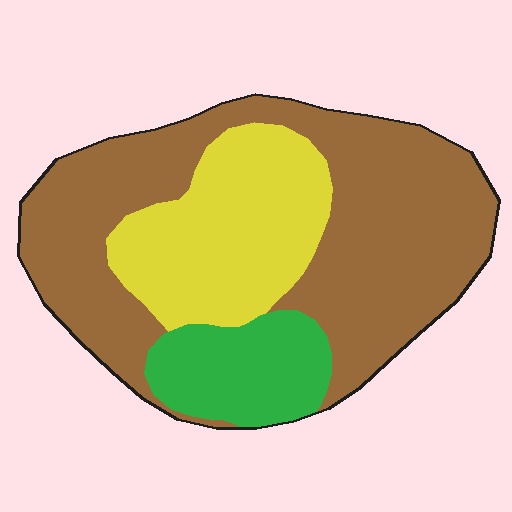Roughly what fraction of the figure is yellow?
Yellow covers around 25% of the figure.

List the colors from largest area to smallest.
From largest to smallest: brown, yellow, green.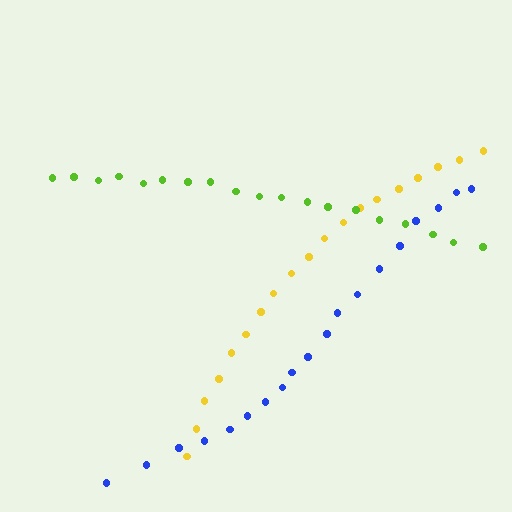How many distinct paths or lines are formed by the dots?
There are 3 distinct paths.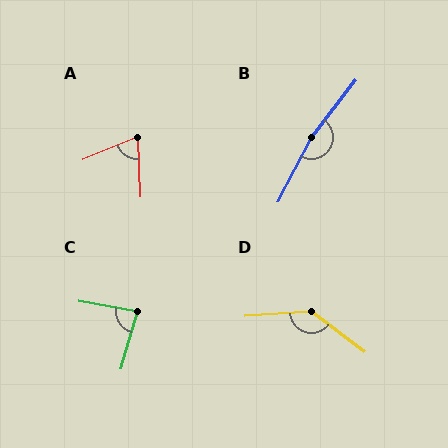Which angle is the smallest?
A, at approximately 70 degrees.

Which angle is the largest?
B, at approximately 169 degrees.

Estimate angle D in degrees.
Approximately 139 degrees.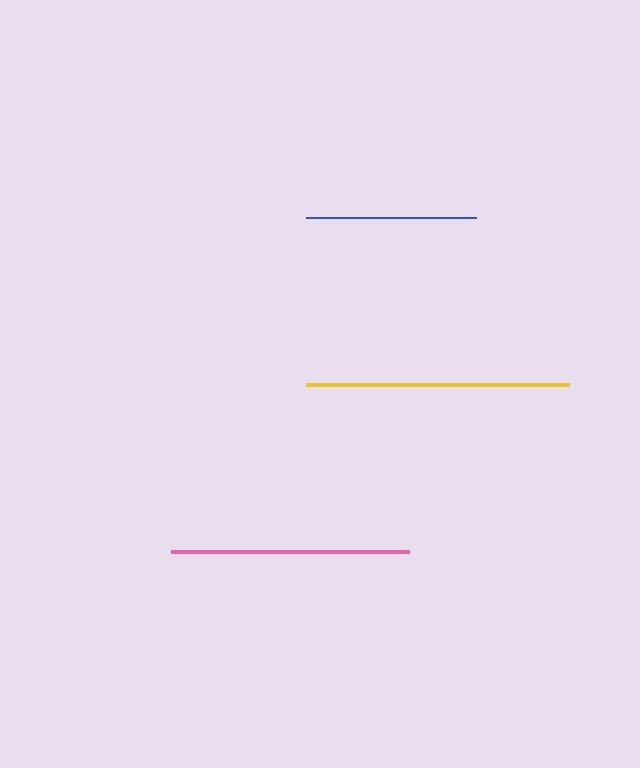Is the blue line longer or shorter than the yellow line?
The yellow line is longer than the blue line.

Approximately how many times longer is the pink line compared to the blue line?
The pink line is approximately 1.4 times the length of the blue line.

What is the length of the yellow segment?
The yellow segment is approximately 263 pixels long.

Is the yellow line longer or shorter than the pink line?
The yellow line is longer than the pink line.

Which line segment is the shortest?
The blue line is the shortest at approximately 170 pixels.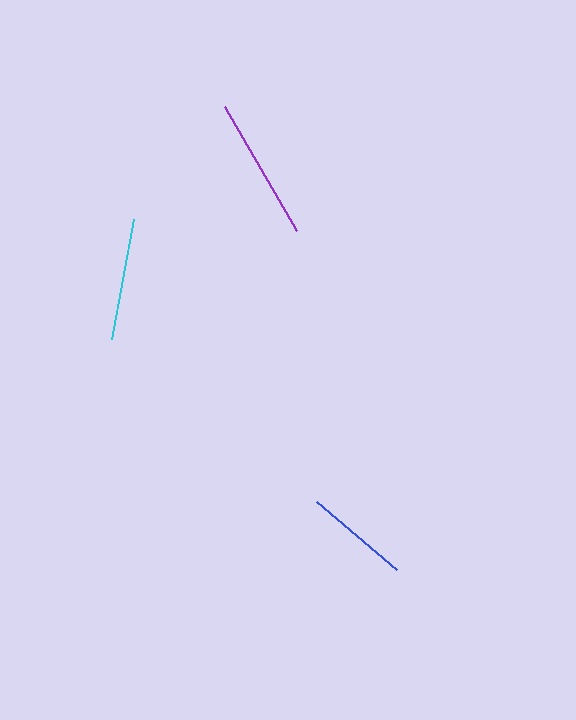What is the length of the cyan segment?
The cyan segment is approximately 121 pixels long.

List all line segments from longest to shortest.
From longest to shortest: purple, cyan, blue.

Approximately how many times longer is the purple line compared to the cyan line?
The purple line is approximately 1.2 times the length of the cyan line.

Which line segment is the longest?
The purple line is the longest at approximately 143 pixels.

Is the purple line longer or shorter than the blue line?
The purple line is longer than the blue line.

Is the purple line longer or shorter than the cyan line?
The purple line is longer than the cyan line.